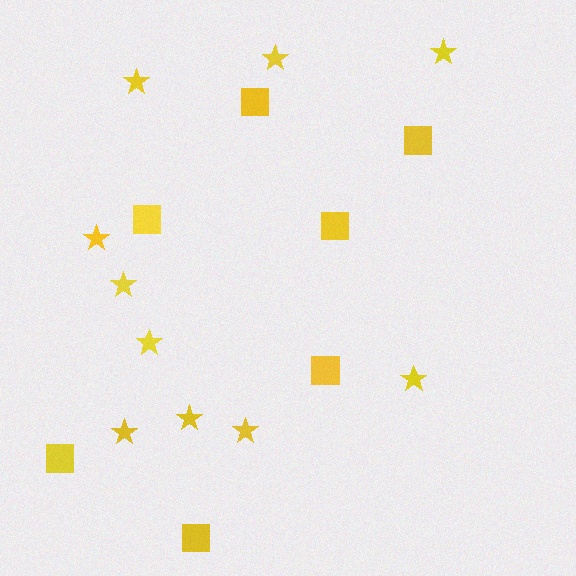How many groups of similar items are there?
There are 2 groups: one group of squares (7) and one group of stars (10).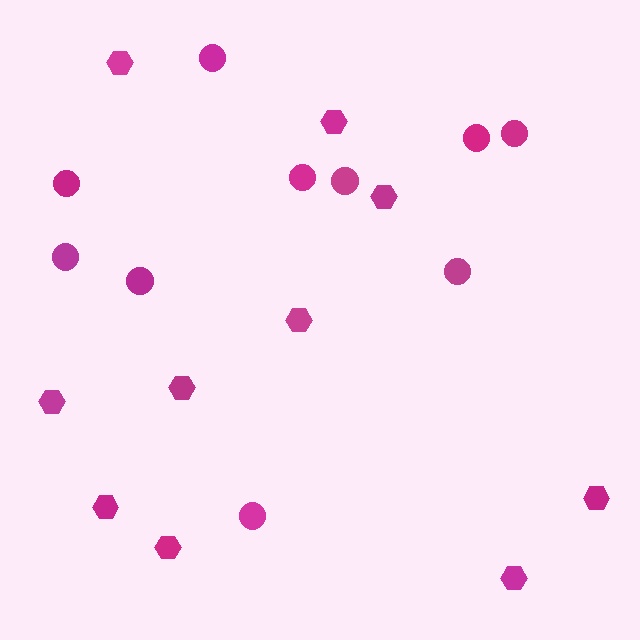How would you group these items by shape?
There are 2 groups: one group of hexagons (10) and one group of circles (10).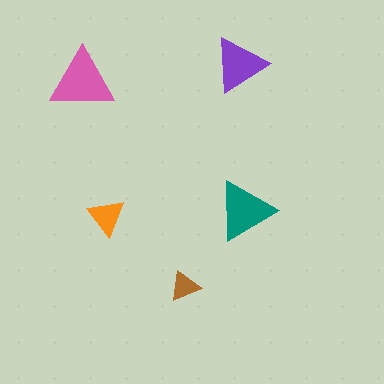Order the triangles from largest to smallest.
the pink one, the teal one, the purple one, the orange one, the brown one.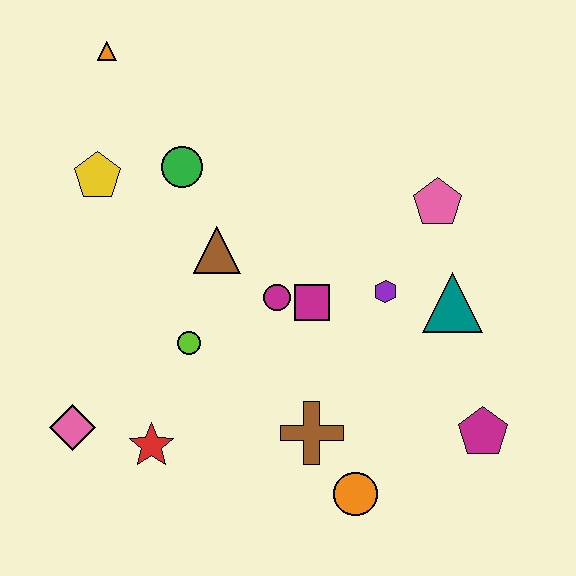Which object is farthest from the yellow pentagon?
The magenta pentagon is farthest from the yellow pentagon.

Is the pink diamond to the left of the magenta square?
Yes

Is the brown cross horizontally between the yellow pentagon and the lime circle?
No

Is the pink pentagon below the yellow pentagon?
Yes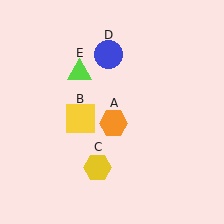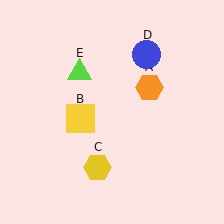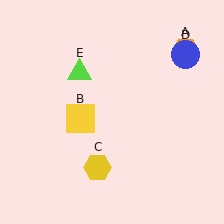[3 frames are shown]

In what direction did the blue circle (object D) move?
The blue circle (object D) moved right.